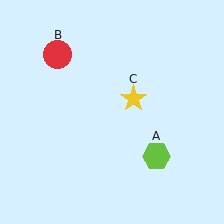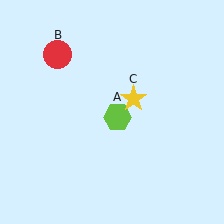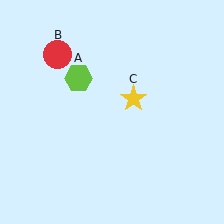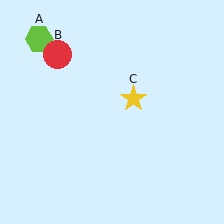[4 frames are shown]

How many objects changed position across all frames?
1 object changed position: lime hexagon (object A).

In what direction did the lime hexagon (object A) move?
The lime hexagon (object A) moved up and to the left.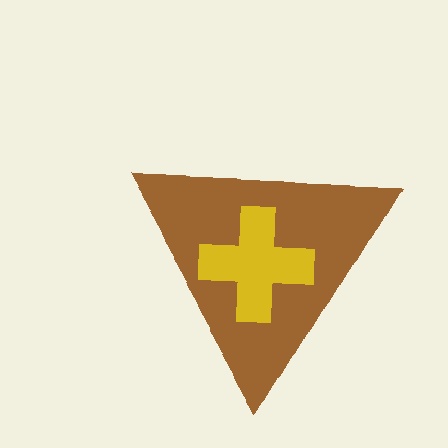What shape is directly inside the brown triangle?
The yellow cross.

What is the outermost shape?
The brown triangle.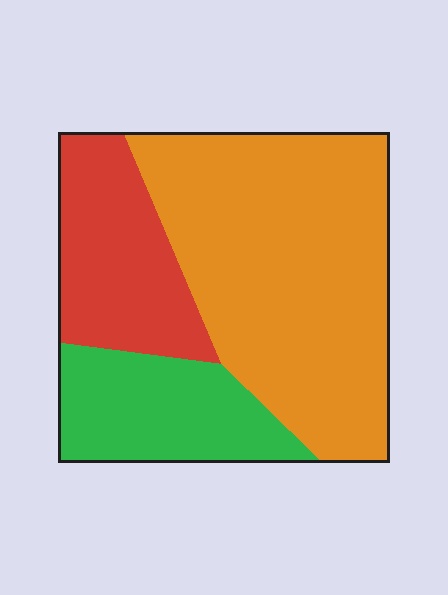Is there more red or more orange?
Orange.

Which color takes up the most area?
Orange, at roughly 55%.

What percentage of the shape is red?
Red takes up about one fifth (1/5) of the shape.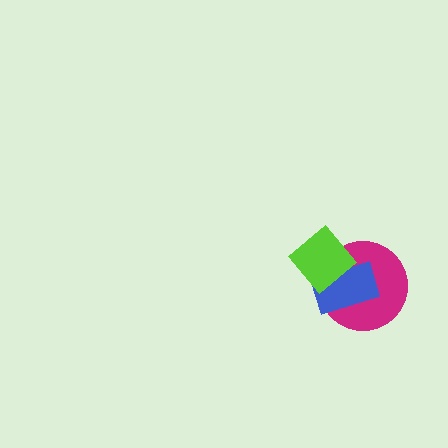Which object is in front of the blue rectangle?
The lime diamond is in front of the blue rectangle.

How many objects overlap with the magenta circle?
2 objects overlap with the magenta circle.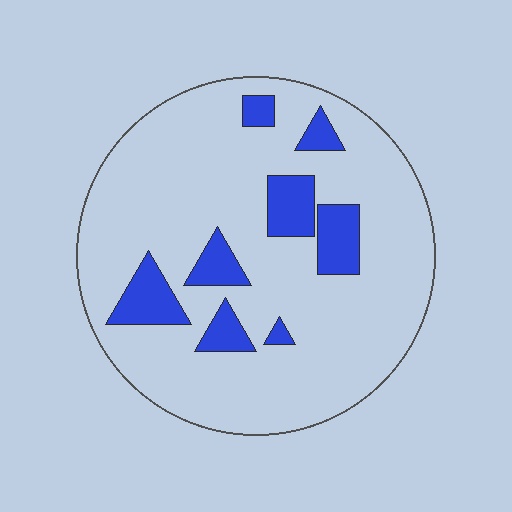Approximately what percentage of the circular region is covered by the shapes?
Approximately 15%.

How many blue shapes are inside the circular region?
8.